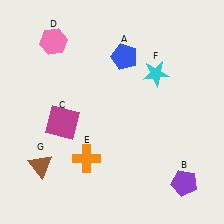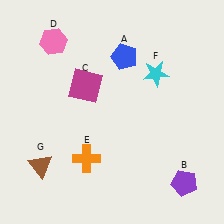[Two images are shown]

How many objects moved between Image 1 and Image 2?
1 object moved between the two images.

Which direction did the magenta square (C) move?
The magenta square (C) moved up.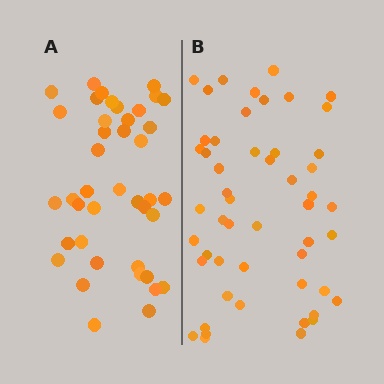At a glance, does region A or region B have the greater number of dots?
Region B (the right region) has more dots.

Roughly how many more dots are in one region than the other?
Region B has roughly 10 or so more dots than region A.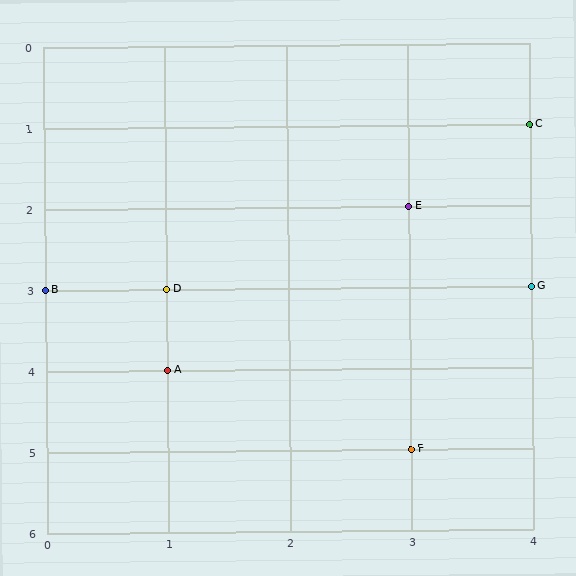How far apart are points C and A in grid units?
Points C and A are 3 columns and 3 rows apart (about 4.2 grid units diagonally).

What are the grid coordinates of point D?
Point D is at grid coordinates (1, 3).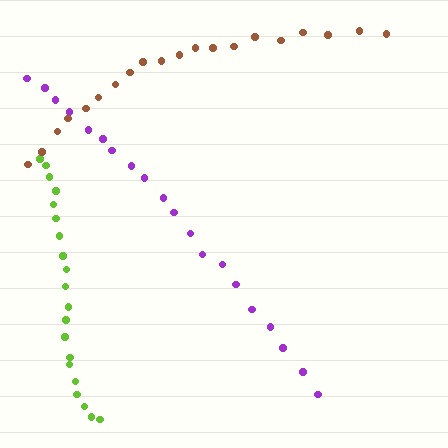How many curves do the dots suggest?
There are 3 distinct paths.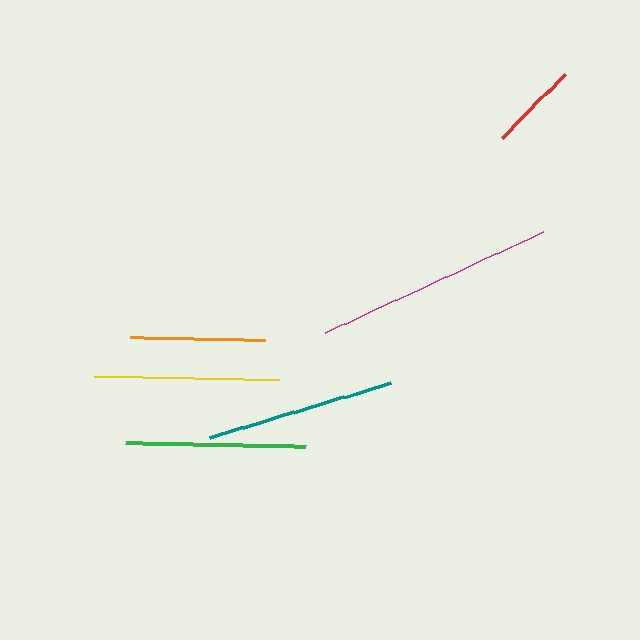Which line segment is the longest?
The magenta line is the longest at approximately 239 pixels.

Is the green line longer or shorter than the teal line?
The teal line is longer than the green line.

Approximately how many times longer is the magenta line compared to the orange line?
The magenta line is approximately 1.8 times the length of the orange line.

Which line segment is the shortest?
The red line is the shortest at approximately 90 pixels.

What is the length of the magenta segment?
The magenta segment is approximately 239 pixels long.